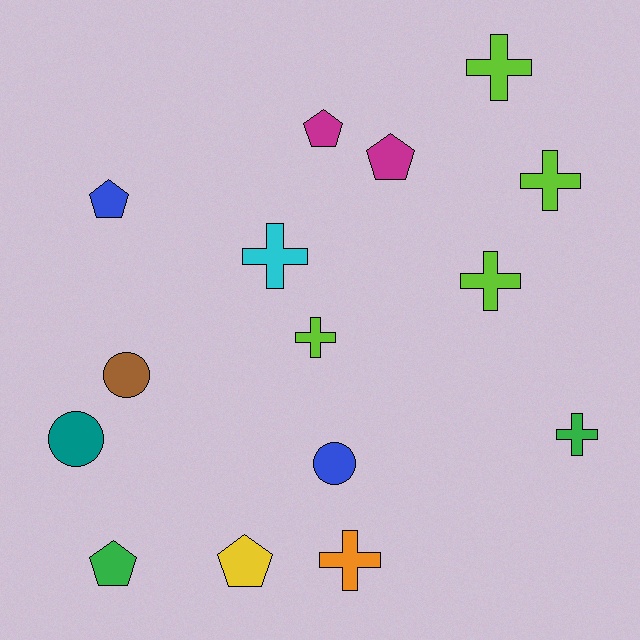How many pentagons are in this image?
There are 5 pentagons.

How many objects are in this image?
There are 15 objects.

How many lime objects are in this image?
There are 4 lime objects.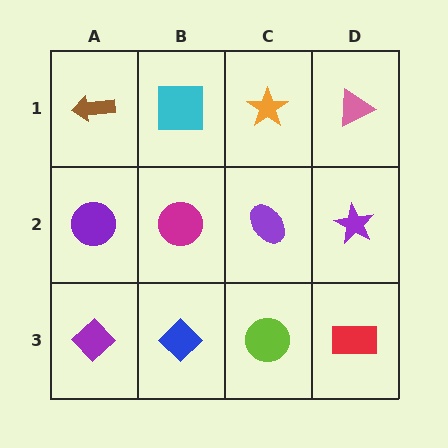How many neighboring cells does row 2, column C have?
4.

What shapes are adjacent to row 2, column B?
A cyan square (row 1, column B), a blue diamond (row 3, column B), a purple circle (row 2, column A), a purple ellipse (row 2, column C).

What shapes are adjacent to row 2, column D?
A pink triangle (row 1, column D), a red rectangle (row 3, column D), a purple ellipse (row 2, column C).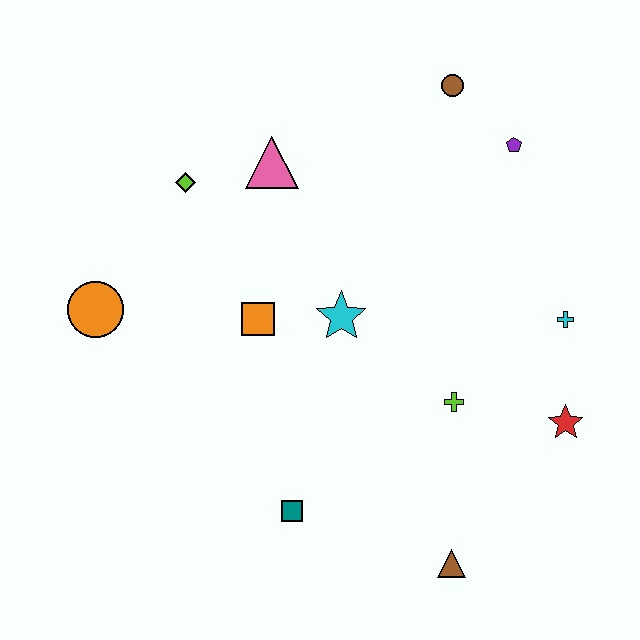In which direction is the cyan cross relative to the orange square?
The cyan cross is to the right of the orange square.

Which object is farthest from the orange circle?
The red star is farthest from the orange circle.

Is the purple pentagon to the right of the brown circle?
Yes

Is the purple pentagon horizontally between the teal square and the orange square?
No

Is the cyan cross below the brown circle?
Yes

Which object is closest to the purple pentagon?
The brown circle is closest to the purple pentagon.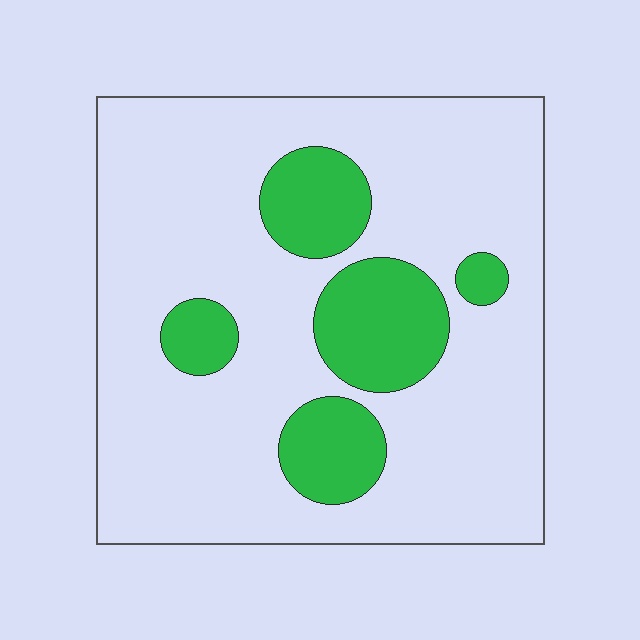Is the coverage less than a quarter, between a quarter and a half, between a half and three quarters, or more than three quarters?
Less than a quarter.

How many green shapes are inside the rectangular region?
5.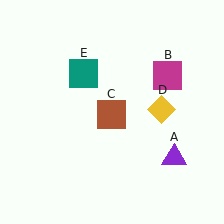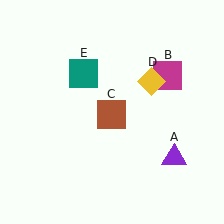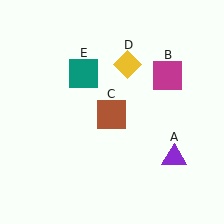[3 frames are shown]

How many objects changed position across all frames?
1 object changed position: yellow diamond (object D).